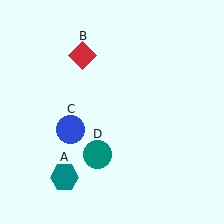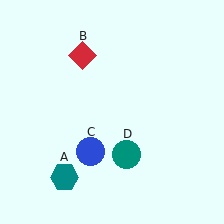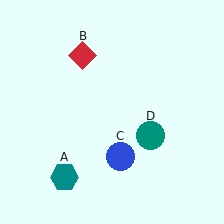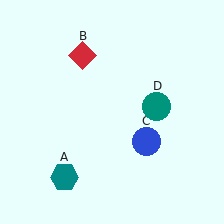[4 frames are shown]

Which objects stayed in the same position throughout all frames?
Teal hexagon (object A) and red diamond (object B) remained stationary.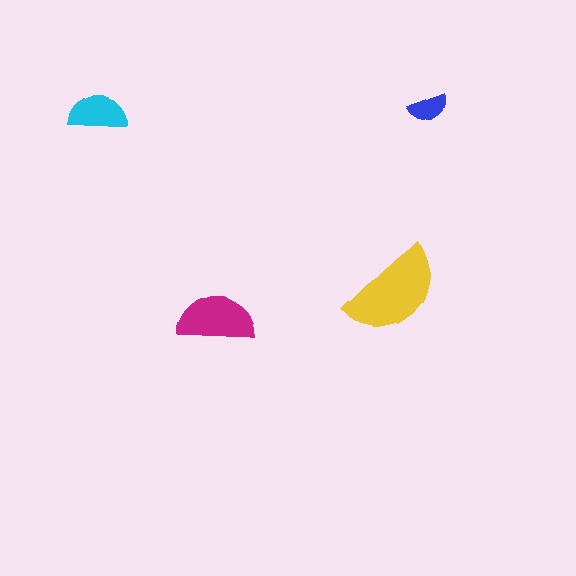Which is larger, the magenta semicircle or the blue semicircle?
The magenta one.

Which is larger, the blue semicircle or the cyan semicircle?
The cyan one.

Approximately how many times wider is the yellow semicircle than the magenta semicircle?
About 1.5 times wider.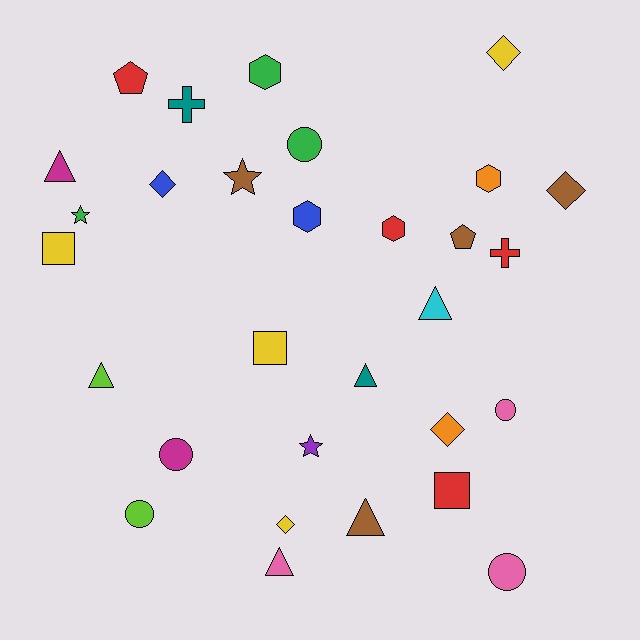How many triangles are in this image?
There are 6 triangles.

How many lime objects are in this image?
There are 2 lime objects.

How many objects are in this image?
There are 30 objects.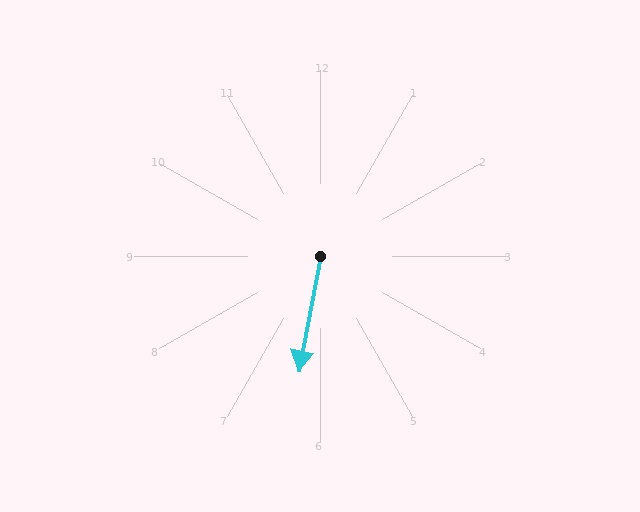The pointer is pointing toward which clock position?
Roughly 6 o'clock.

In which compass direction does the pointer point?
South.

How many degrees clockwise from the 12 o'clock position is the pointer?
Approximately 191 degrees.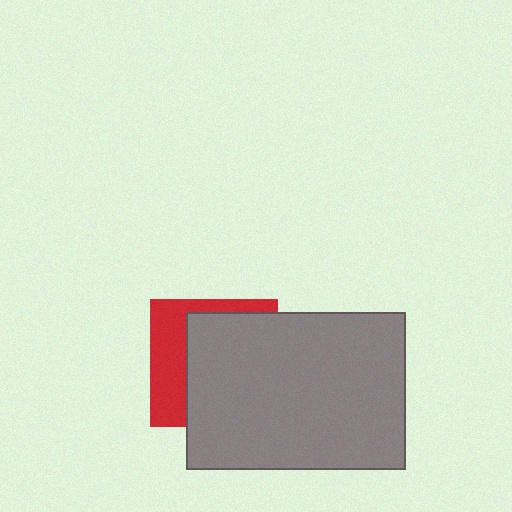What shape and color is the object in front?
The object in front is a gray rectangle.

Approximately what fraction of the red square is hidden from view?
Roughly 65% of the red square is hidden behind the gray rectangle.